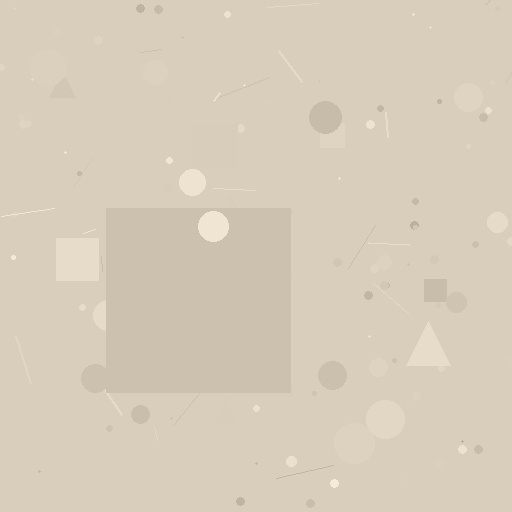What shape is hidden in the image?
A square is hidden in the image.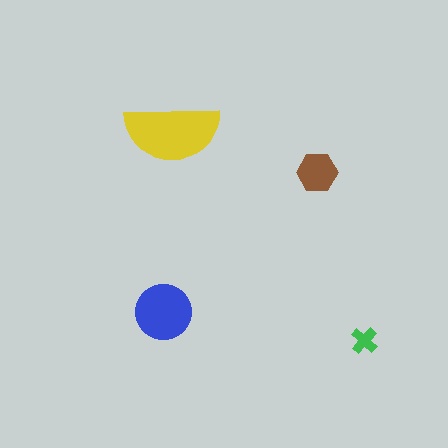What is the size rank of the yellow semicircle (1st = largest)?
1st.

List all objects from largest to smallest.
The yellow semicircle, the blue circle, the brown hexagon, the green cross.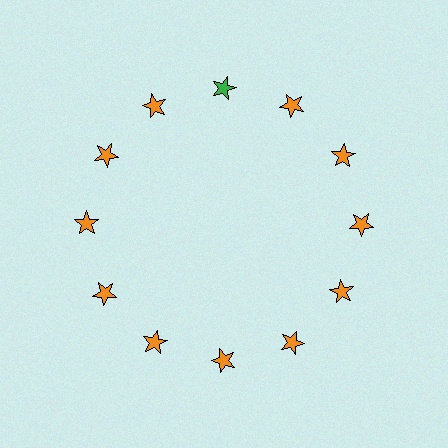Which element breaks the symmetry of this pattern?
The green star at roughly the 12 o'clock position breaks the symmetry. All other shapes are orange stars.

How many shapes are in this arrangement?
There are 12 shapes arranged in a ring pattern.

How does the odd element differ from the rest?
It has a different color: green instead of orange.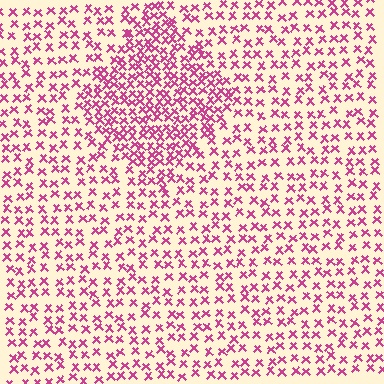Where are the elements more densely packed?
The elements are more densely packed inside the diamond boundary.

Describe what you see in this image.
The image contains small magenta elements arranged at two different densities. A diamond-shaped region is visible where the elements are more densely packed than the surrounding area.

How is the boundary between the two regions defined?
The boundary is defined by a change in element density (approximately 2.0x ratio). All elements are the same color, size, and shape.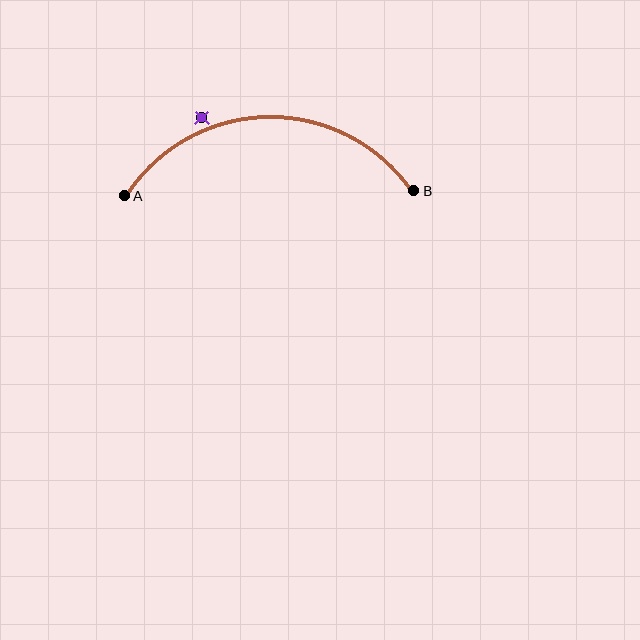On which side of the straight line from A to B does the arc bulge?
The arc bulges above the straight line connecting A and B.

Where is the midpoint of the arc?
The arc midpoint is the point on the curve farthest from the straight line joining A and B. It sits above that line.